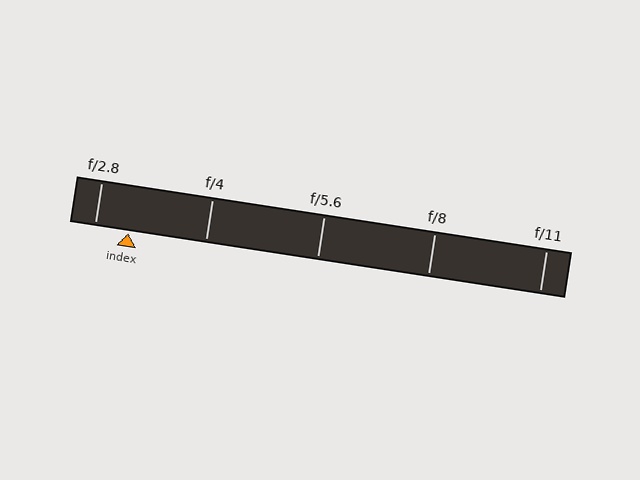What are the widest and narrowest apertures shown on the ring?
The widest aperture shown is f/2.8 and the narrowest is f/11.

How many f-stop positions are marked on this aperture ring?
There are 5 f-stop positions marked.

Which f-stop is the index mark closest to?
The index mark is closest to f/2.8.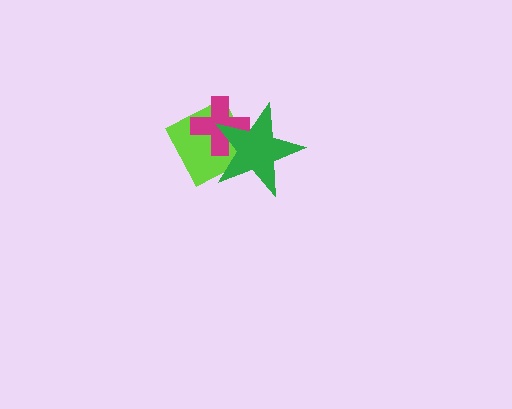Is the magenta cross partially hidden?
Yes, it is partially covered by another shape.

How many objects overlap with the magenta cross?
2 objects overlap with the magenta cross.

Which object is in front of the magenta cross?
The green star is in front of the magenta cross.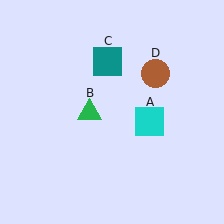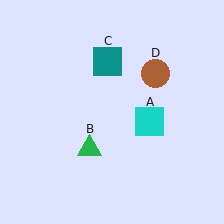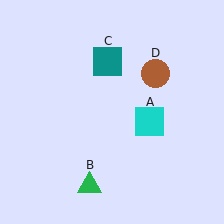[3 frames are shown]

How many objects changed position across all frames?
1 object changed position: green triangle (object B).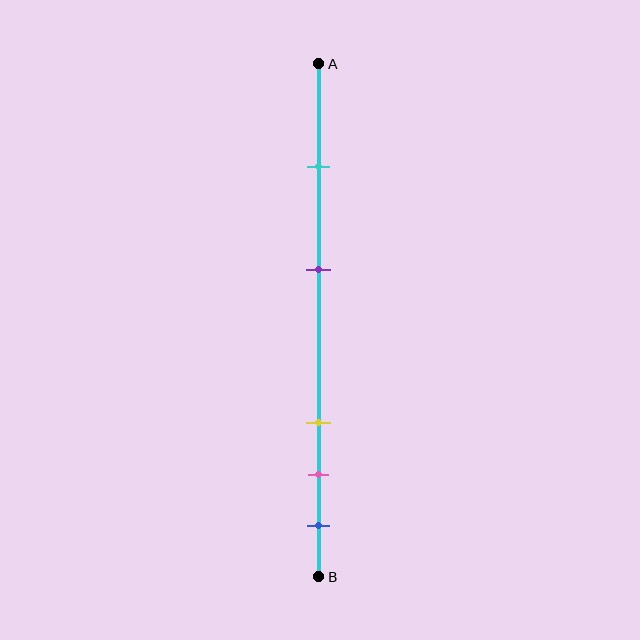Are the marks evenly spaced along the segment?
No, the marks are not evenly spaced.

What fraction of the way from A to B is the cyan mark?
The cyan mark is approximately 20% (0.2) of the way from A to B.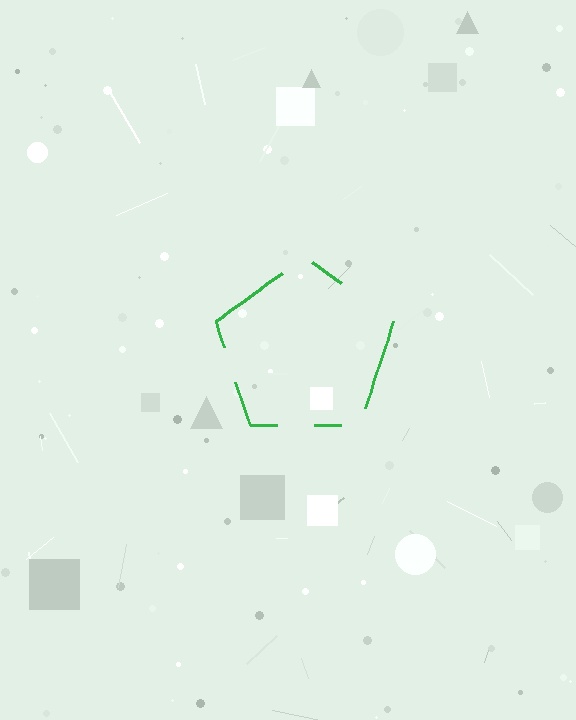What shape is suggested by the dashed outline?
The dashed outline suggests a pentagon.